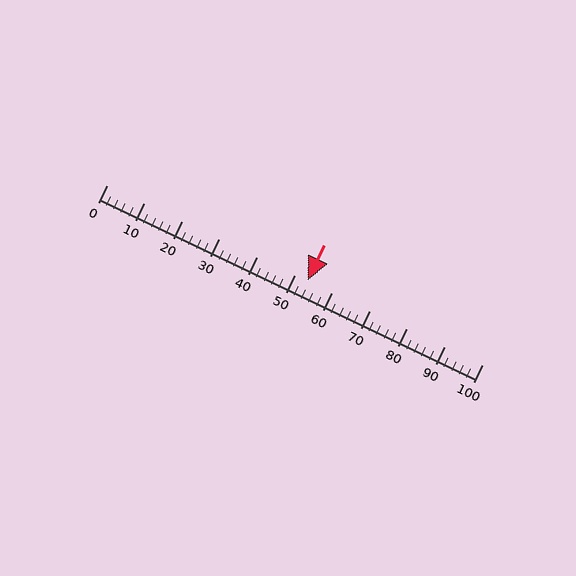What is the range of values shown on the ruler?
The ruler shows values from 0 to 100.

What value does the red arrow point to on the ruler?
The red arrow points to approximately 54.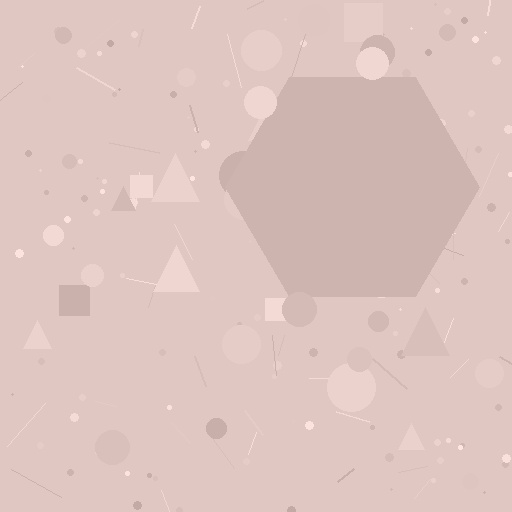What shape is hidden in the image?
A hexagon is hidden in the image.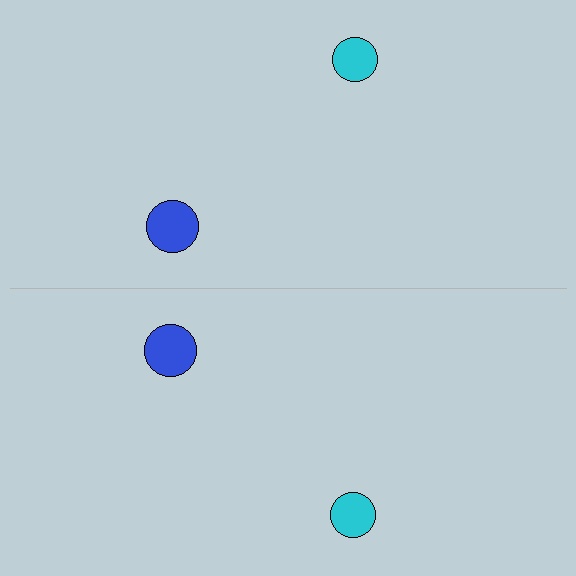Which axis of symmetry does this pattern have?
The pattern has a horizontal axis of symmetry running through the center of the image.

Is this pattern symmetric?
Yes, this pattern has bilateral (reflection) symmetry.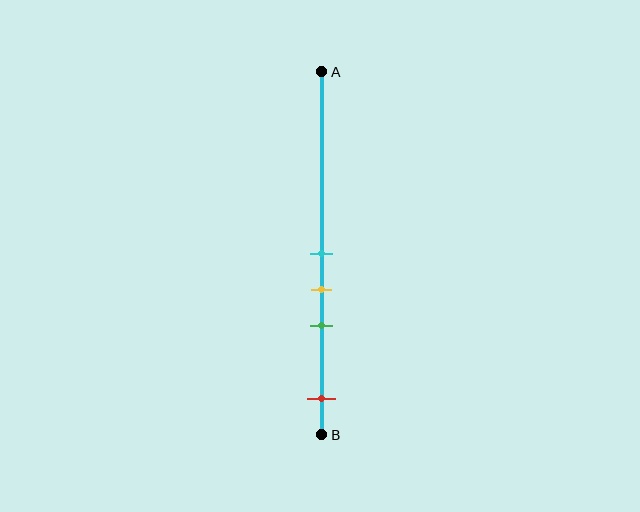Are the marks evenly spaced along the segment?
No, the marks are not evenly spaced.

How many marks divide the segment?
There are 4 marks dividing the segment.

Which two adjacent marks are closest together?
The cyan and yellow marks are the closest adjacent pair.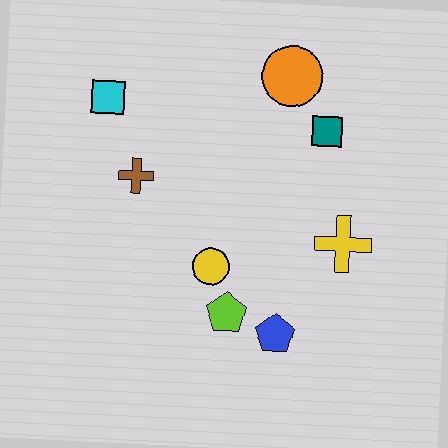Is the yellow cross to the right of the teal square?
Yes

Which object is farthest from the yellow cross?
The cyan square is farthest from the yellow cross.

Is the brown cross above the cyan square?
No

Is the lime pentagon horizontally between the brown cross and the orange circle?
Yes